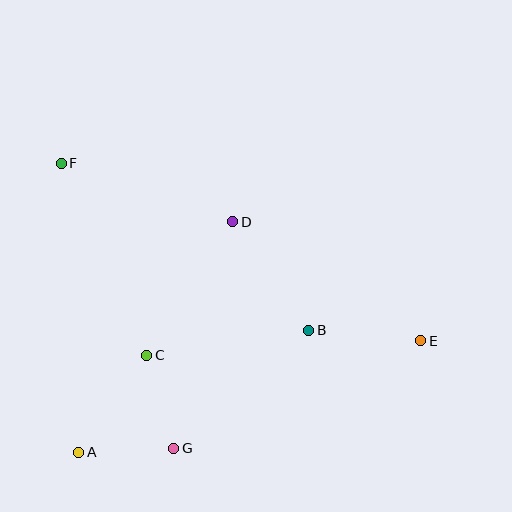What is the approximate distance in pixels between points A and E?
The distance between A and E is approximately 359 pixels.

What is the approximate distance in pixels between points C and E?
The distance between C and E is approximately 275 pixels.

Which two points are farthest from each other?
Points E and F are farthest from each other.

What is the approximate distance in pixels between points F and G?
The distance between F and G is approximately 306 pixels.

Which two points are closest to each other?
Points A and G are closest to each other.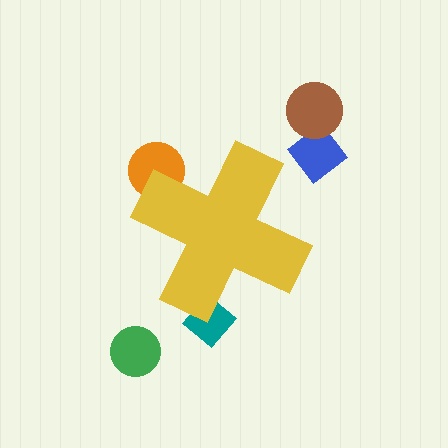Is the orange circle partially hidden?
Yes, the orange circle is partially hidden behind the yellow cross.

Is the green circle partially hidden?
No, the green circle is fully visible.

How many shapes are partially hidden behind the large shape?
2 shapes are partially hidden.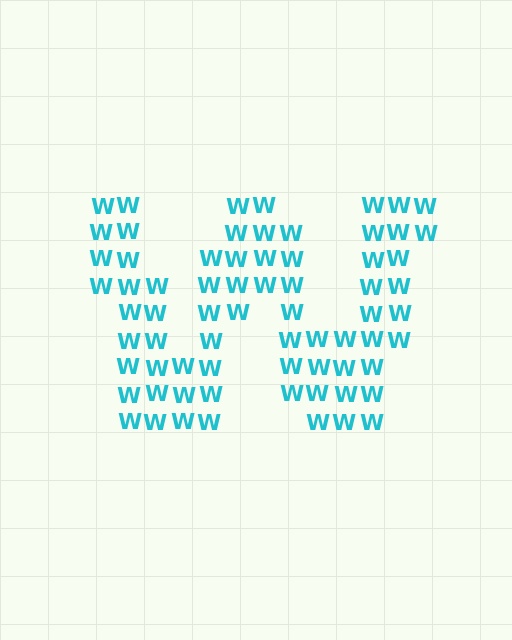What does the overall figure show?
The overall figure shows the letter W.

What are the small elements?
The small elements are letter W's.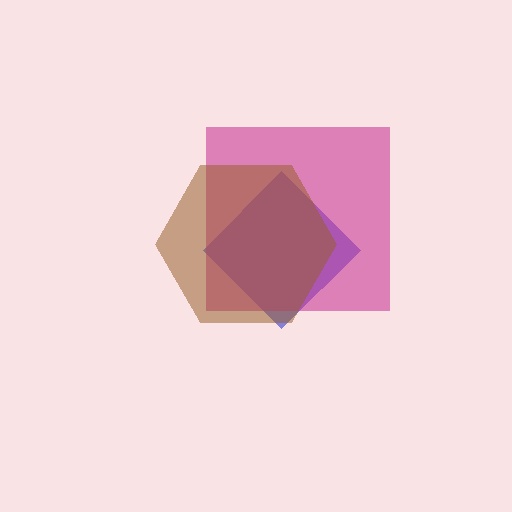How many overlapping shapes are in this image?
There are 3 overlapping shapes in the image.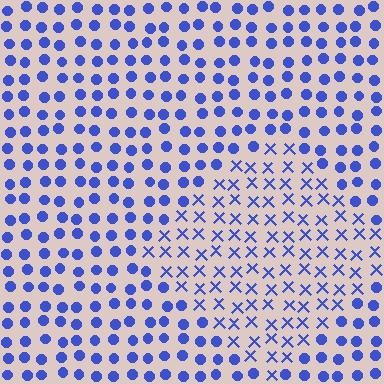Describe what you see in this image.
The image is filled with small blue elements arranged in a uniform grid. A diamond-shaped region contains X marks, while the surrounding area contains circles. The boundary is defined purely by the change in element shape.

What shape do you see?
I see a diamond.